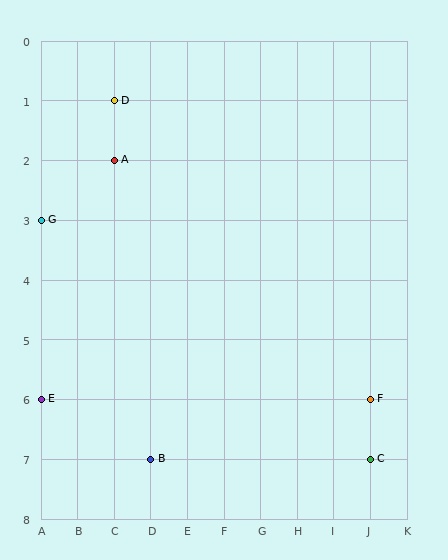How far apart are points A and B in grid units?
Points A and B are 1 column and 5 rows apart (about 5.1 grid units diagonally).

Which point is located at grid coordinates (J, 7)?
Point C is at (J, 7).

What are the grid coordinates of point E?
Point E is at grid coordinates (A, 6).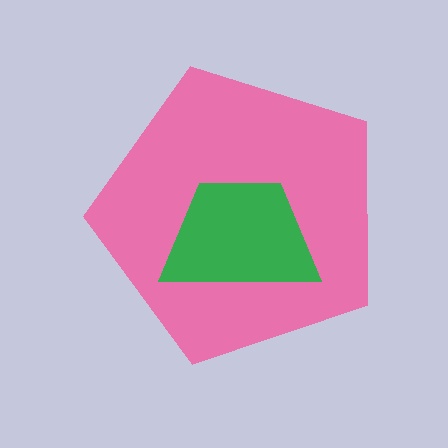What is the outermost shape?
The pink pentagon.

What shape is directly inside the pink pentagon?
The green trapezoid.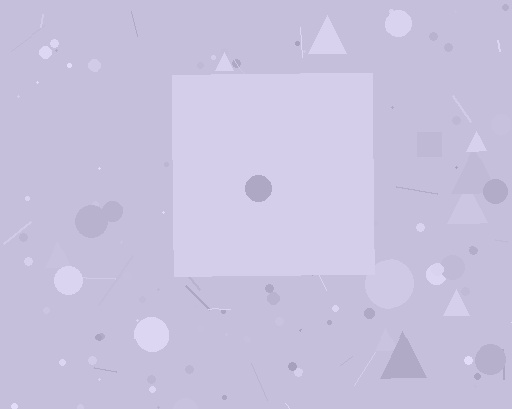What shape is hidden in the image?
A square is hidden in the image.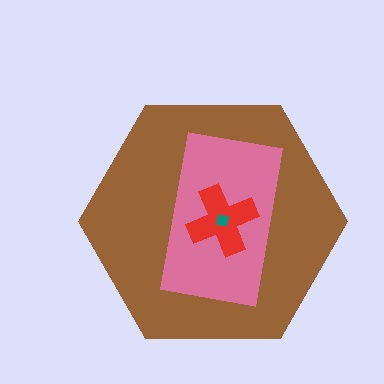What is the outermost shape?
The brown hexagon.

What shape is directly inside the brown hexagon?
The pink rectangle.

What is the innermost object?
The teal square.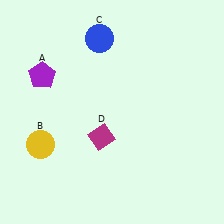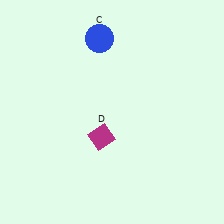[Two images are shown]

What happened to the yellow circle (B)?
The yellow circle (B) was removed in Image 2. It was in the bottom-left area of Image 1.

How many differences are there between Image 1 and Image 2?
There are 2 differences between the two images.